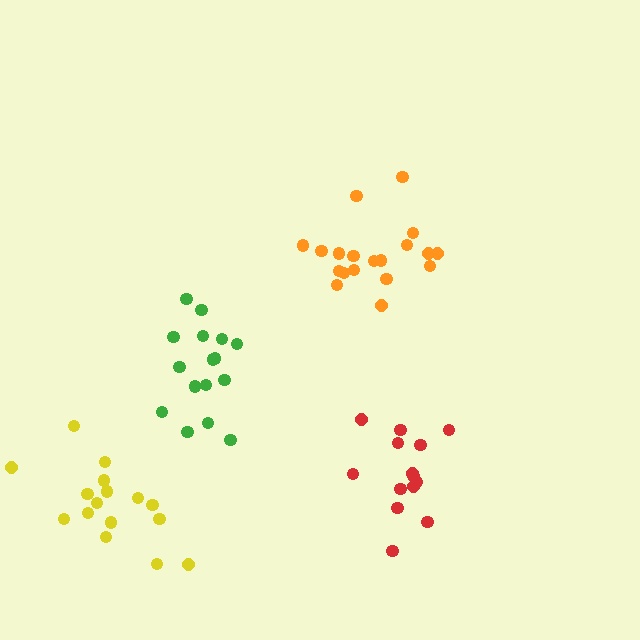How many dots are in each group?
Group 1: 16 dots, Group 2: 19 dots, Group 3: 16 dots, Group 4: 14 dots (65 total).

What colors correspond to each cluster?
The clusters are colored: green, orange, yellow, red.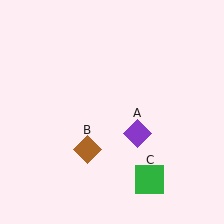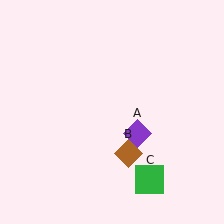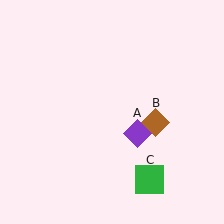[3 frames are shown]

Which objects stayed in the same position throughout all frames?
Purple diamond (object A) and green square (object C) remained stationary.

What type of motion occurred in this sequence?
The brown diamond (object B) rotated counterclockwise around the center of the scene.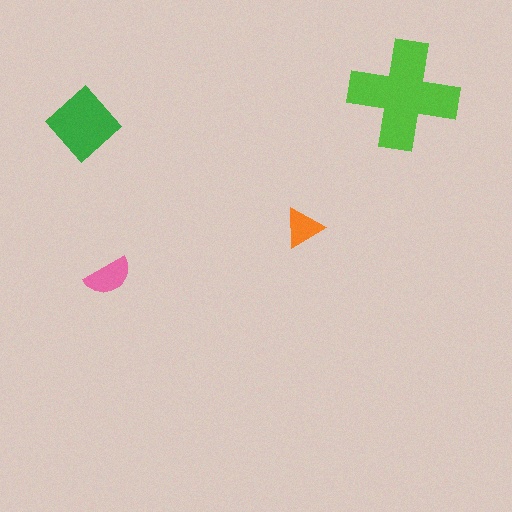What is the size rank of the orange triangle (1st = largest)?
4th.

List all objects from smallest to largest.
The orange triangle, the pink semicircle, the green diamond, the lime cross.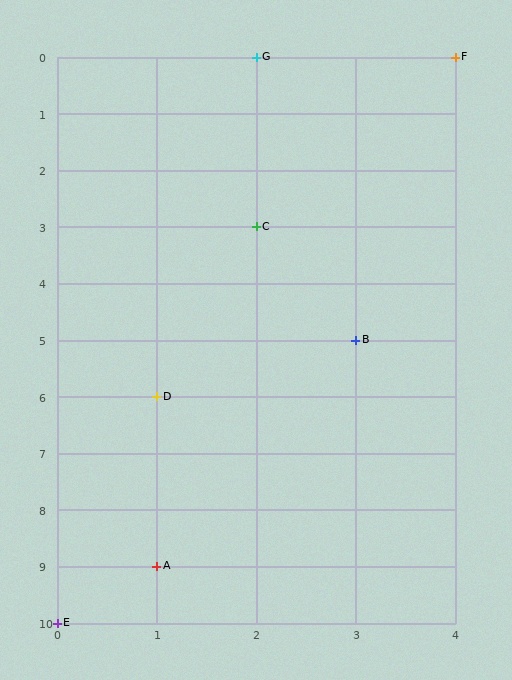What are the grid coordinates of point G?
Point G is at grid coordinates (2, 0).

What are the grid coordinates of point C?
Point C is at grid coordinates (2, 3).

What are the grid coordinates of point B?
Point B is at grid coordinates (3, 5).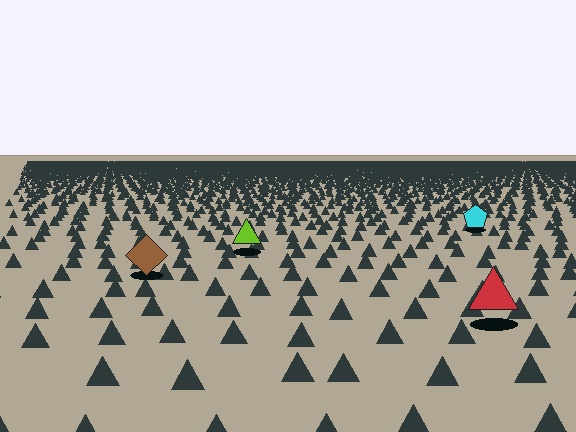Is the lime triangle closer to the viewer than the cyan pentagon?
Yes. The lime triangle is closer — you can tell from the texture gradient: the ground texture is coarser near it.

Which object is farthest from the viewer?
The cyan pentagon is farthest from the viewer. It appears smaller and the ground texture around it is denser.